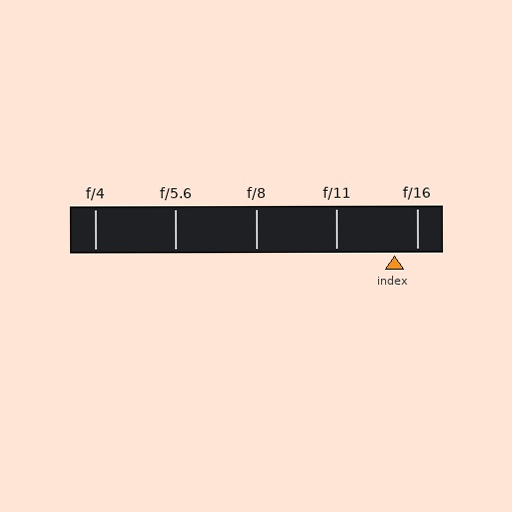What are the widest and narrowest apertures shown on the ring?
The widest aperture shown is f/4 and the narrowest is f/16.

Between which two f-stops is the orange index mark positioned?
The index mark is between f/11 and f/16.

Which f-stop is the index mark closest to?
The index mark is closest to f/16.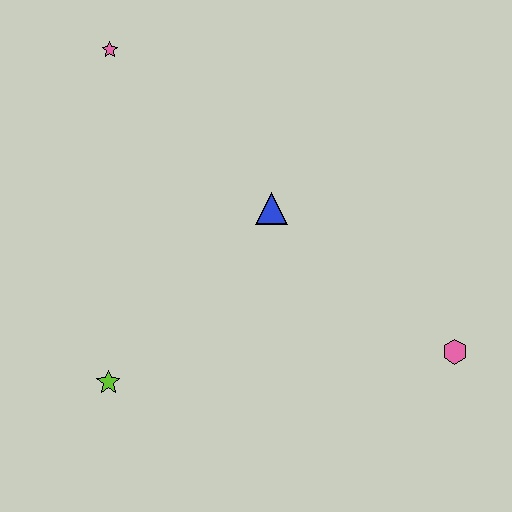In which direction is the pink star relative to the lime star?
The pink star is above the lime star.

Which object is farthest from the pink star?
The pink hexagon is farthest from the pink star.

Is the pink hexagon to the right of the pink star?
Yes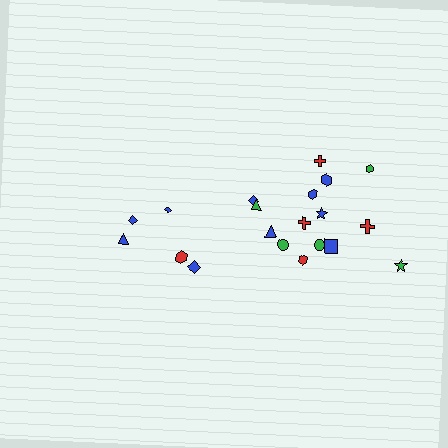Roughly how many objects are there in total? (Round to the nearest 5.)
Roughly 20 objects in total.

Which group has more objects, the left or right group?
The right group.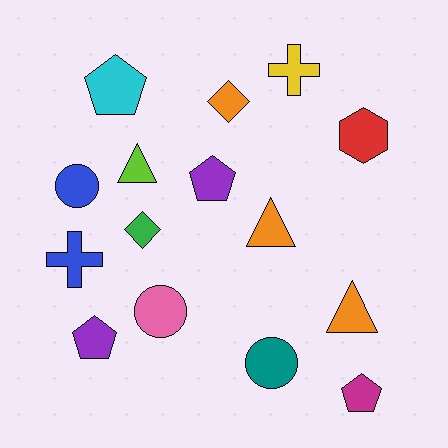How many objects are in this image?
There are 15 objects.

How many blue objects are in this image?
There are 2 blue objects.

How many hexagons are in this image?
There is 1 hexagon.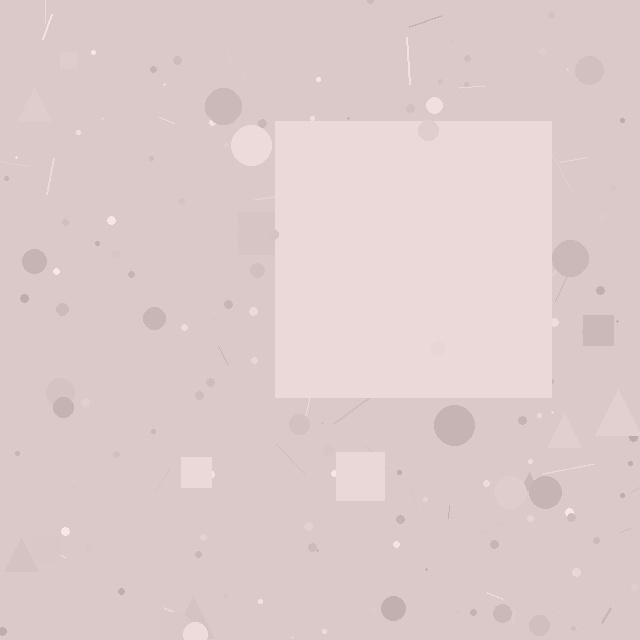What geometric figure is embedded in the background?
A square is embedded in the background.